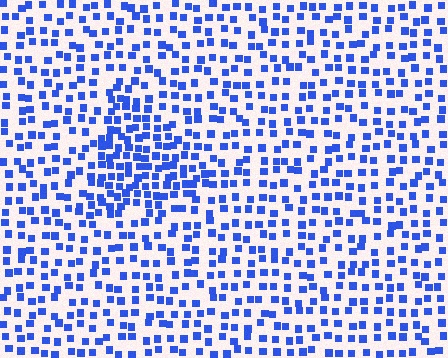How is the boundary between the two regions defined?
The boundary is defined by a change in element density (approximately 1.8x ratio). All elements are the same color, size, and shape.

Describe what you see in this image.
The image contains small blue elements arranged at two different densities. A triangle-shaped region is visible where the elements are more densely packed than the surrounding area.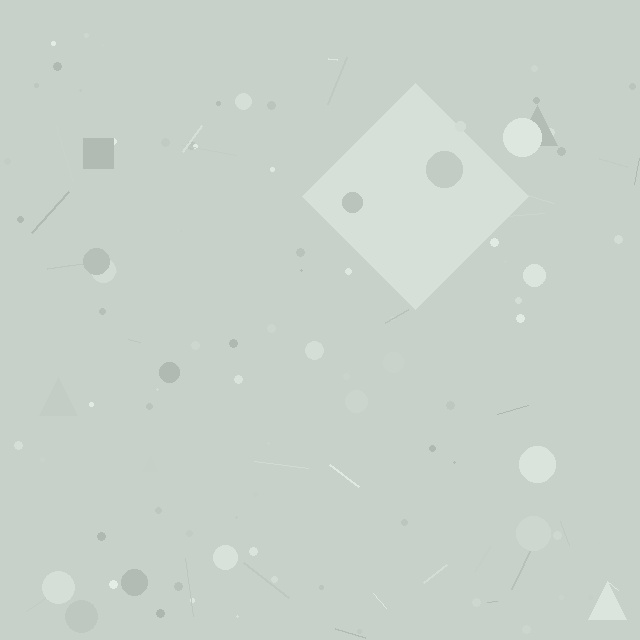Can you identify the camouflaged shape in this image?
The camouflaged shape is a diamond.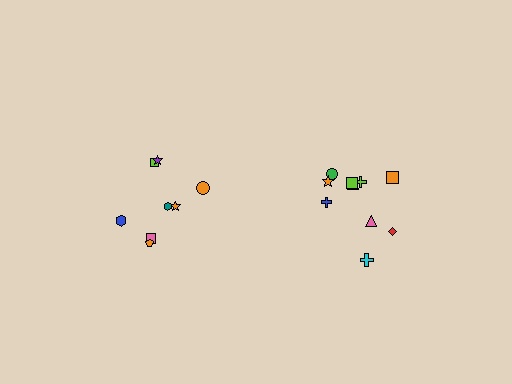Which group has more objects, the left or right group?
The right group.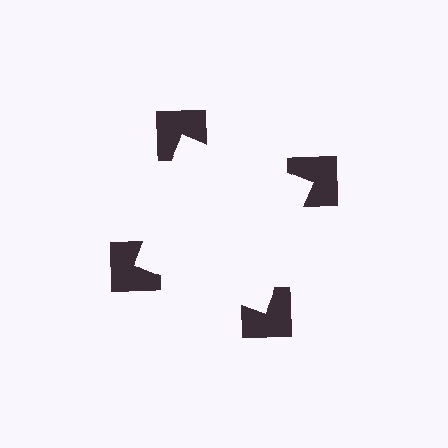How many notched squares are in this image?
There are 4 — one at each vertex of the illusory square.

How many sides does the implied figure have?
4 sides.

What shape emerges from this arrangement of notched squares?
An illusory square — its edges are inferred from the aligned wedge cuts in the notched squares, not physically drawn.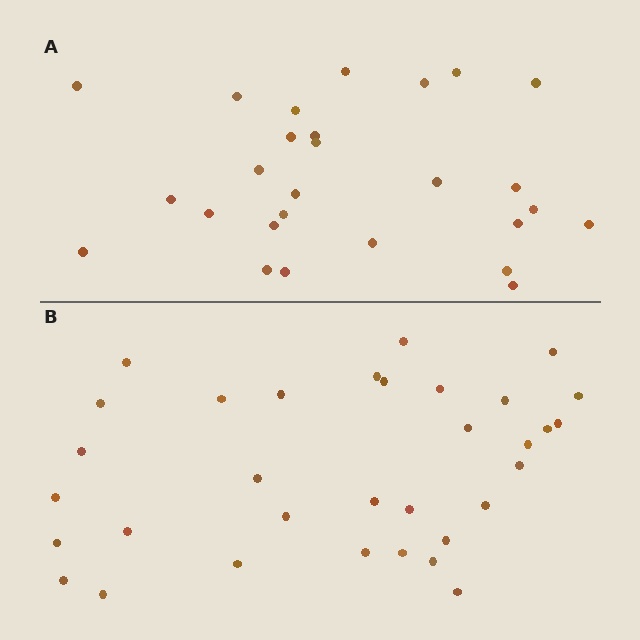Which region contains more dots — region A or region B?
Region B (the bottom region) has more dots.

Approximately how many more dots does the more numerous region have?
Region B has about 6 more dots than region A.